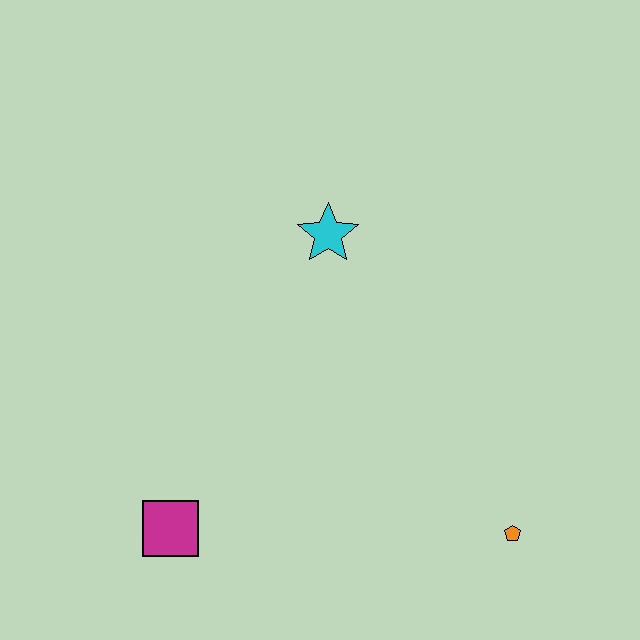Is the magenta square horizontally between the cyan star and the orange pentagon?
No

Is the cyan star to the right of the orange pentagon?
No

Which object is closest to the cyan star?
The magenta square is closest to the cyan star.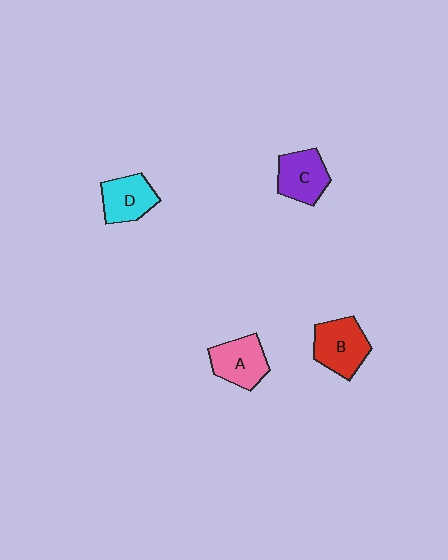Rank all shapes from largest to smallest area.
From largest to smallest: B (red), A (pink), C (purple), D (cyan).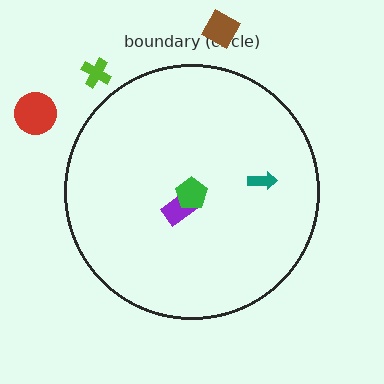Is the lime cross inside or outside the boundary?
Outside.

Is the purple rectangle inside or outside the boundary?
Inside.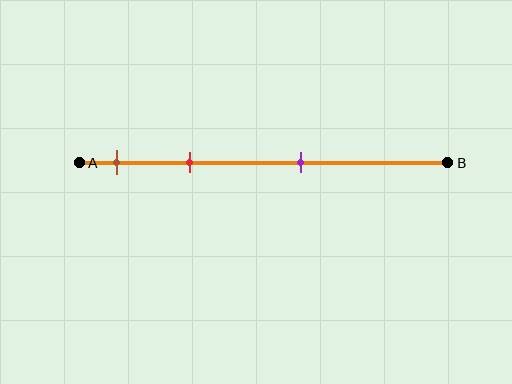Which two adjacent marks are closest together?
The brown and red marks are the closest adjacent pair.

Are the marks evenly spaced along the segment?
No, the marks are not evenly spaced.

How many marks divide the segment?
There are 3 marks dividing the segment.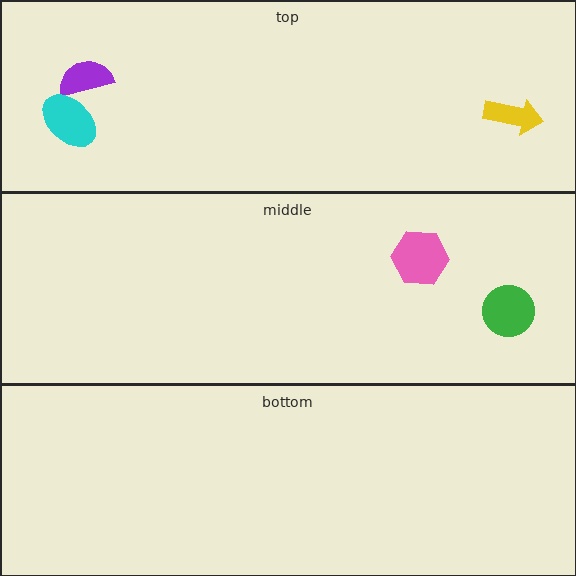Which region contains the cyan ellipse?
The top region.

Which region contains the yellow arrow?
The top region.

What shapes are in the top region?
The purple semicircle, the yellow arrow, the cyan ellipse.